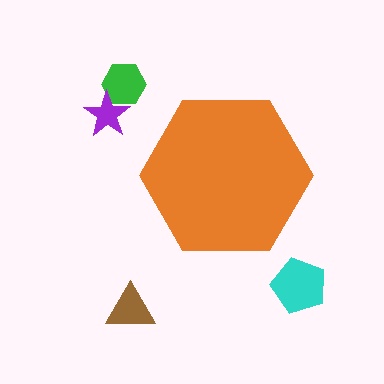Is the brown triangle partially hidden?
No, the brown triangle is fully visible.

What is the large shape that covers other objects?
An orange hexagon.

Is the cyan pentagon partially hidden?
No, the cyan pentagon is fully visible.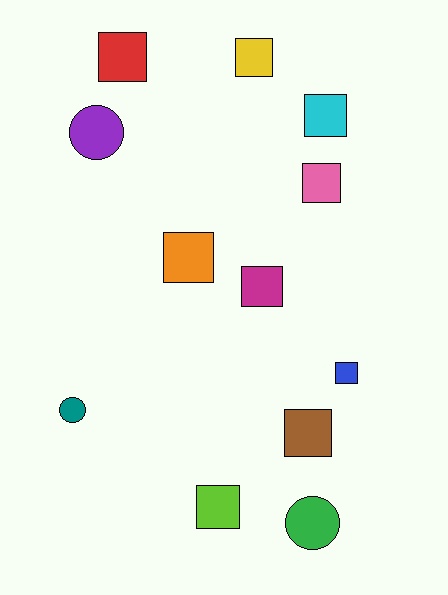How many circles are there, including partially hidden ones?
There are 3 circles.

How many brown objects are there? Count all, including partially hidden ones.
There is 1 brown object.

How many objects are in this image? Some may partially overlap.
There are 12 objects.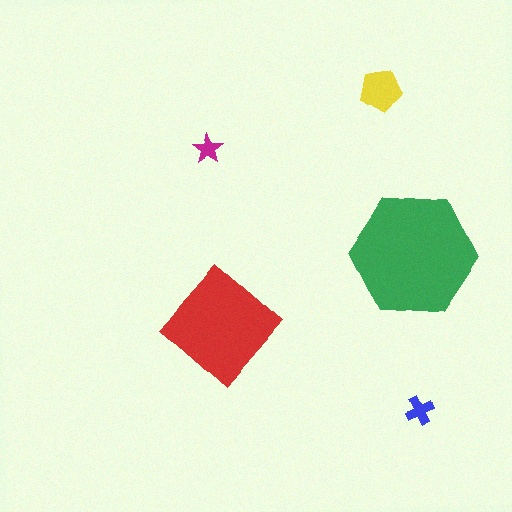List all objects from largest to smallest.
The green hexagon, the red diamond, the yellow pentagon, the blue cross, the magenta star.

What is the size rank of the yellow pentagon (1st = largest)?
3rd.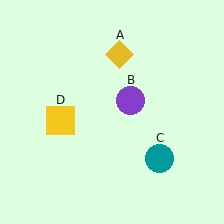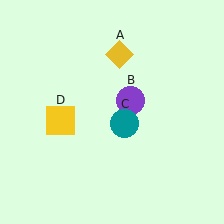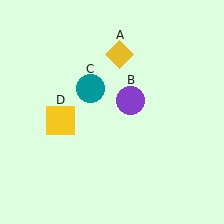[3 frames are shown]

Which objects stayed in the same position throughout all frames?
Yellow diamond (object A) and purple circle (object B) and yellow square (object D) remained stationary.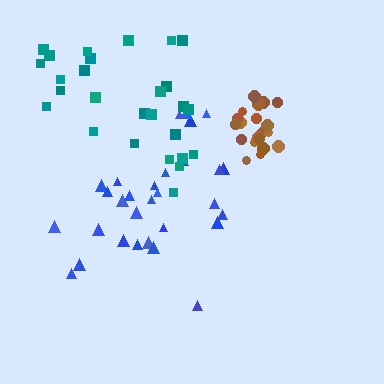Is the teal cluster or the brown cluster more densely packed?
Brown.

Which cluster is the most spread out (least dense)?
Teal.